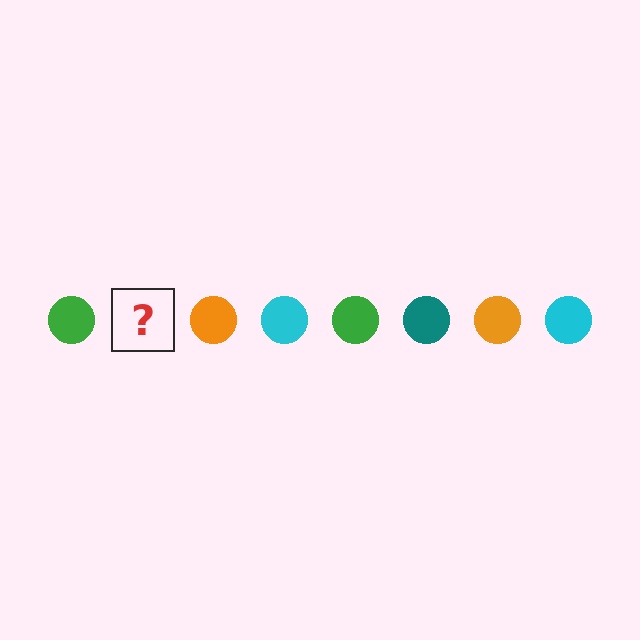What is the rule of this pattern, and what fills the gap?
The rule is that the pattern cycles through green, teal, orange, cyan circles. The gap should be filled with a teal circle.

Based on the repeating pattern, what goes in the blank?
The blank should be a teal circle.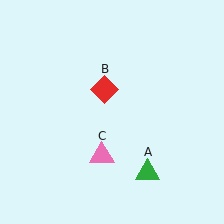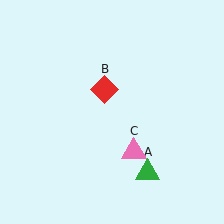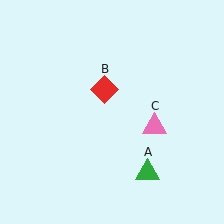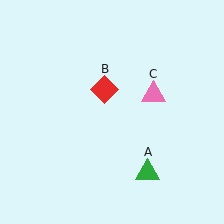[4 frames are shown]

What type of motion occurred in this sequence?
The pink triangle (object C) rotated counterclockwise around the center of the scene.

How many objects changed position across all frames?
1 object changed position: pink triangle (object C).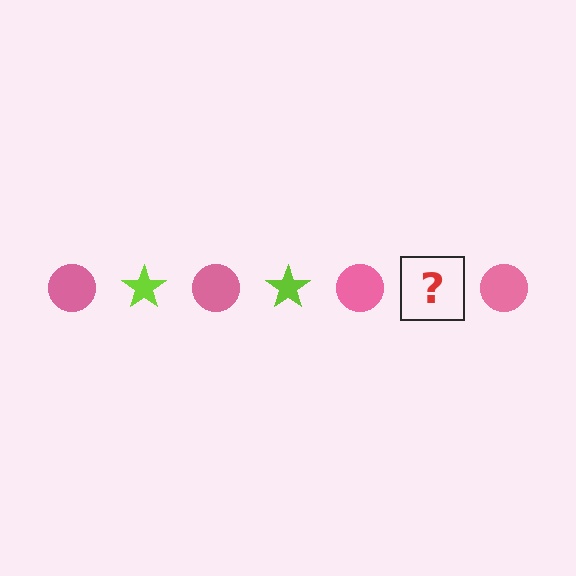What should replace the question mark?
The question mark should be replaced with a lime star.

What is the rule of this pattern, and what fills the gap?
The rule is that the pattern alternates between pink circle and lime star. The gap should be filled with a lime star.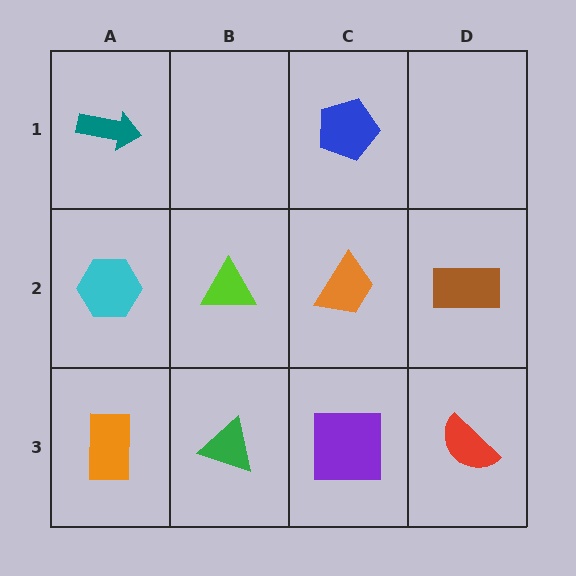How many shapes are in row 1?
2 shapes.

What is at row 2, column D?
A brown rectangle.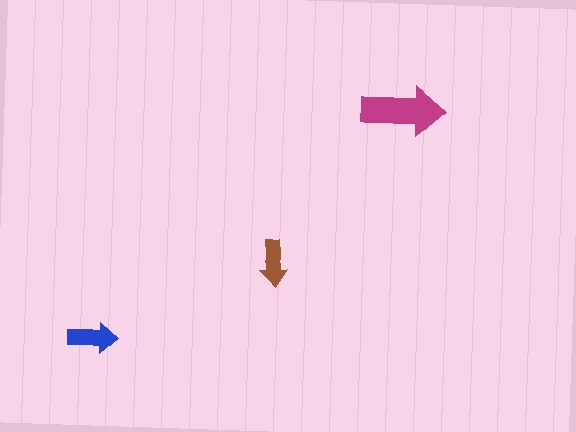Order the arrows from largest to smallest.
the magenta one, the blue one, the brown one.